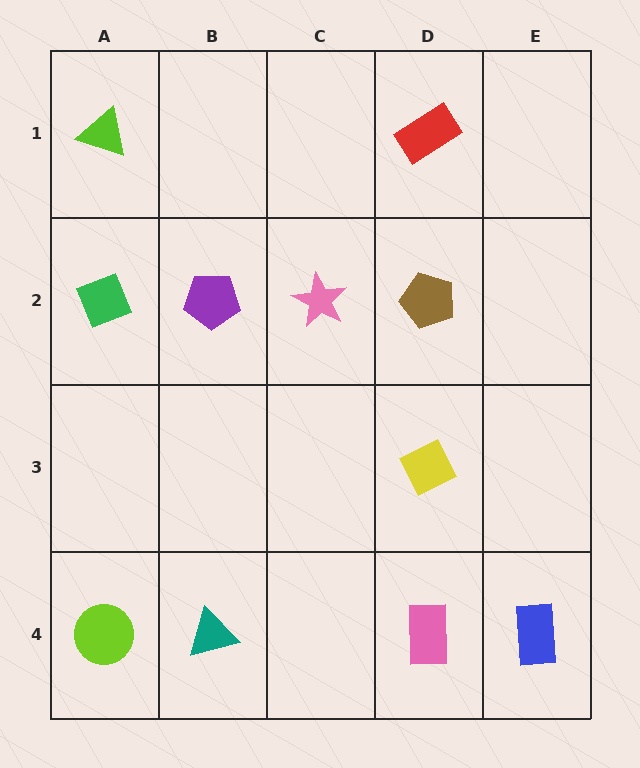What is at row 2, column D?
A brown pentagon.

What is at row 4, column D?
A pink rectangle.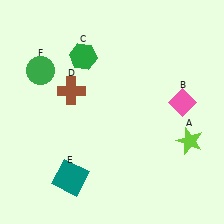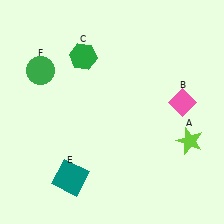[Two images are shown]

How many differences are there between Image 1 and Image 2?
There is 1 difference between the two images.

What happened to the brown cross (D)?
The brown cross (D) was removed in Image 2. It was in the top-left area of Image 1.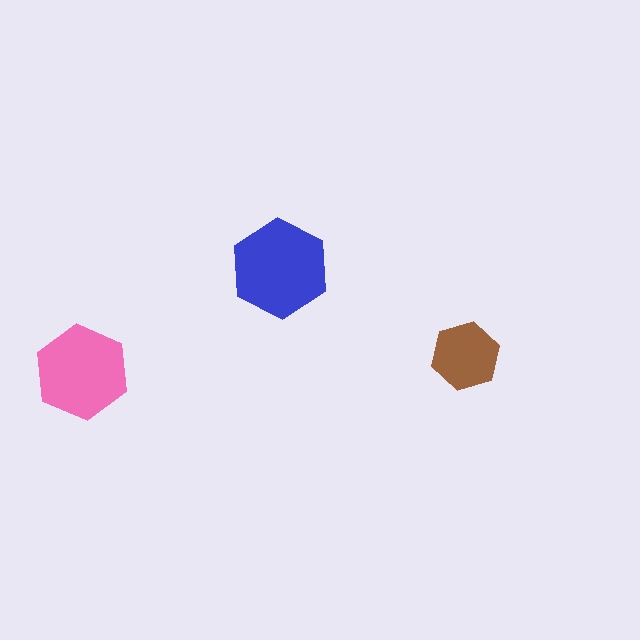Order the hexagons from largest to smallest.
the blue one, the pink one, the brown one.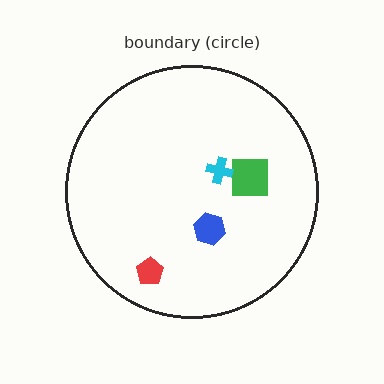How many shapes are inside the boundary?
4 inside, 0 outside.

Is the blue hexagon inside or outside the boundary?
Inside.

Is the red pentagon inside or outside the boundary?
Inside.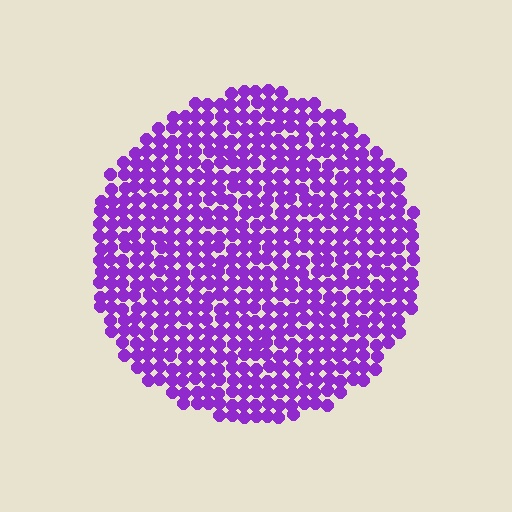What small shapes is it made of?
It is made of small circles.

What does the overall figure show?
The overall figure shows a circle.